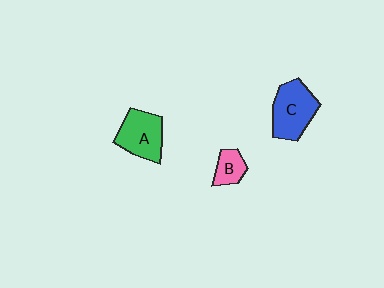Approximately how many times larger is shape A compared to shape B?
Approximately 2.0 times.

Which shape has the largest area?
Shape C (blue).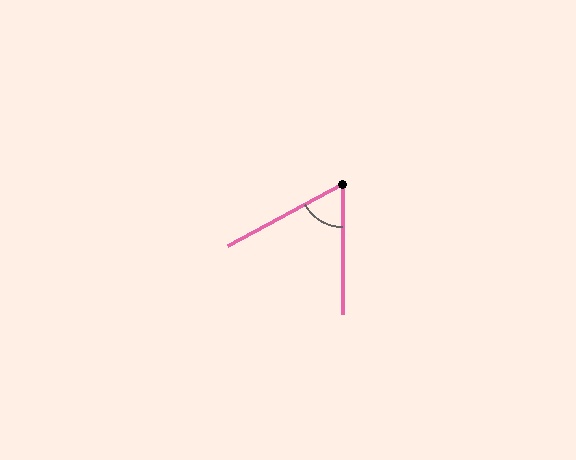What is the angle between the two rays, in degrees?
Approximately 62 degrees.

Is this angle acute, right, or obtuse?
It is acute.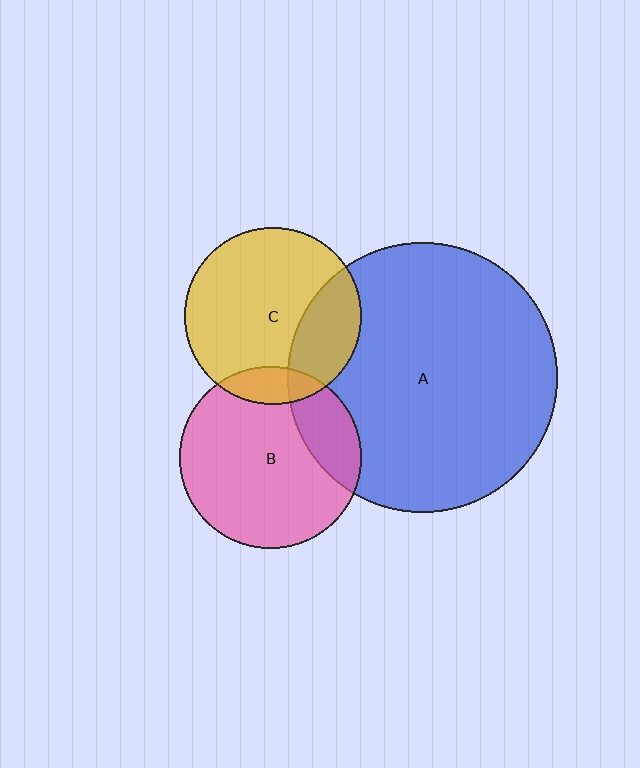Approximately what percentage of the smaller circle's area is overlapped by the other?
Approximately 25%.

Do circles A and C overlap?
Yes.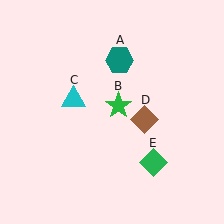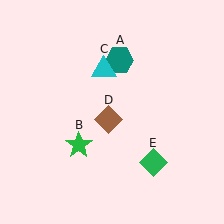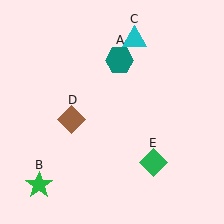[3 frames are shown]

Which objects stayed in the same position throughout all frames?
Teal hexagon (object A) and green diamond (object E) remained stationary.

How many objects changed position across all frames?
3 objects changed position: green star (object B), cyan triangle (object C), brown diamond (object D).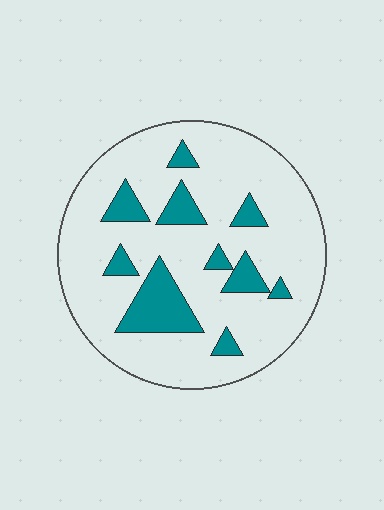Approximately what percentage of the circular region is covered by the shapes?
Approximately 20%.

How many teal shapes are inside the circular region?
10.